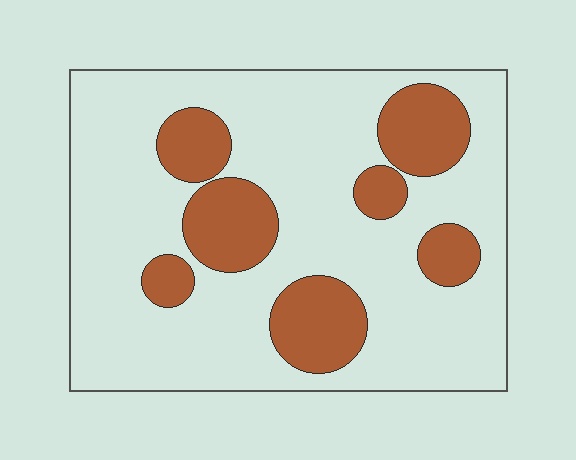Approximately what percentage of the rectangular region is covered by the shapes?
Approximately 25%.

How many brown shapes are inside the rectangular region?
7.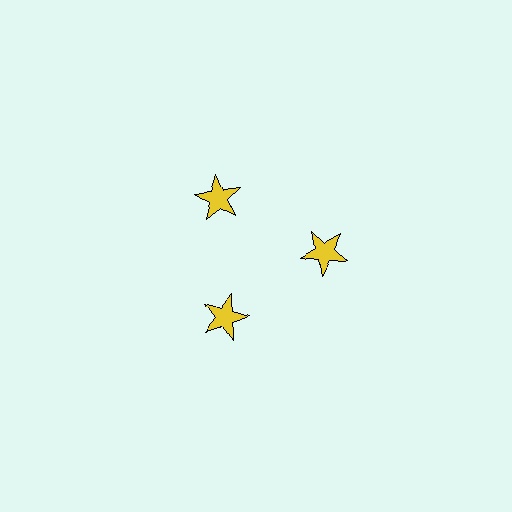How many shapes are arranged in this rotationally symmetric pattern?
There are 3 shapes, arranged in 3 groups of 1.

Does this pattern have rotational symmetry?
Yes, this pattern has 3-fold rotational symmetry. It looks the same after rotating 120 degrees around the center.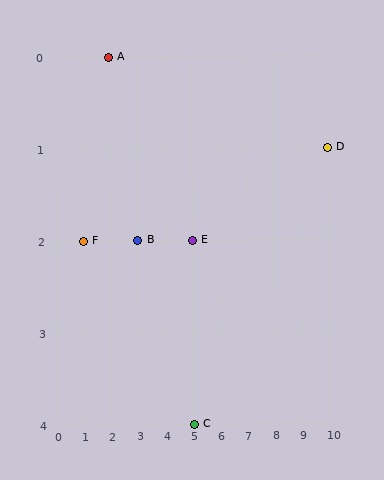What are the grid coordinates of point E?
Point E is at grid coordinates (5, 2).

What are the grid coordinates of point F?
Point F is at grid coordinates (1, 2).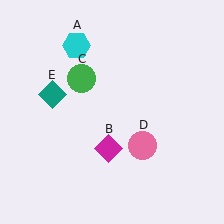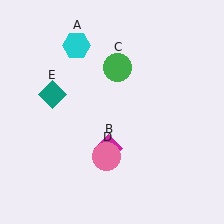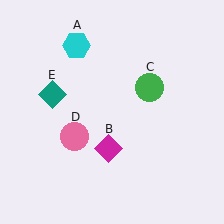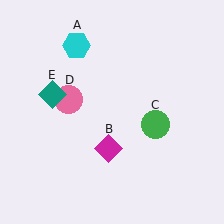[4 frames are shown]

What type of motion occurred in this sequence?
The green circle (object C), pink circle (object D) rotated clockwise around the center of the scene.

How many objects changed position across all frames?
2 objects changed position: green circle (object C), pink circle (object D).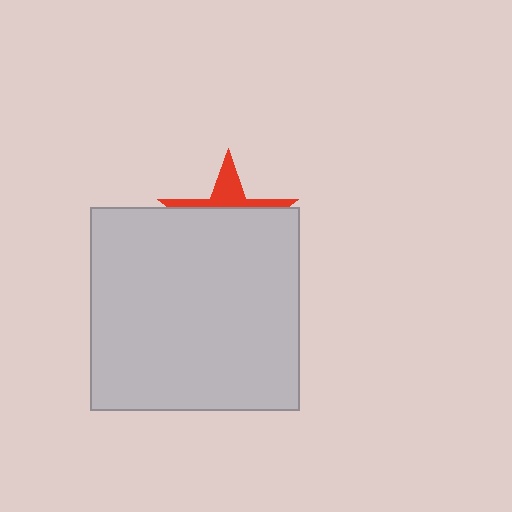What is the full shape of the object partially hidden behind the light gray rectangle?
The partially hidden object is a red star.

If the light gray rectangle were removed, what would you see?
You would see the complete red star.